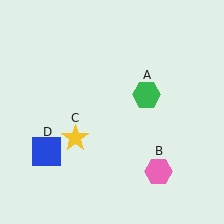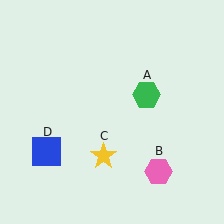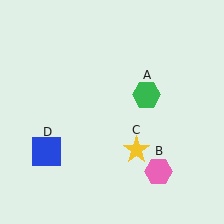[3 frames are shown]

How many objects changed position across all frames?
1 object changed position: yellow star (object C).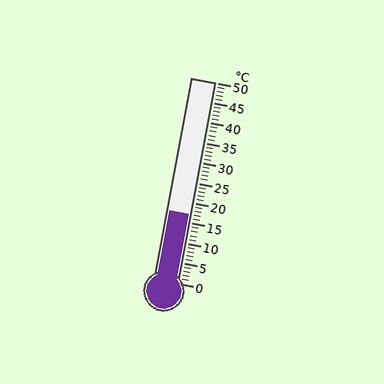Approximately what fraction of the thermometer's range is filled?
The thermometer is filled to approximately 35% of its range.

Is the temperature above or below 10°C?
The temperature is above 10°C.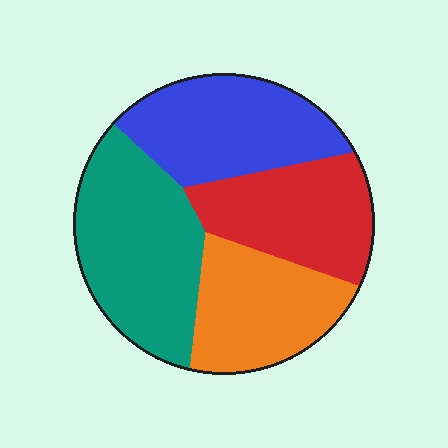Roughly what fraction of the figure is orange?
Orange covers 22% of the figure.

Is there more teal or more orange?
Teal.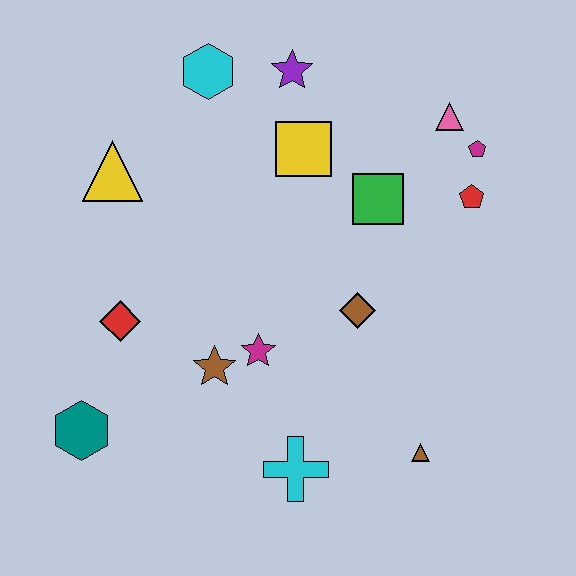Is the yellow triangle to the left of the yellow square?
Yes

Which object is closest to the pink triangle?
The magenta pentagon is closest to the pink triangle.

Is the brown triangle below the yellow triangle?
Yes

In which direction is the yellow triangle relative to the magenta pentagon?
The yellow triangle is to the left of the magenta pentagon.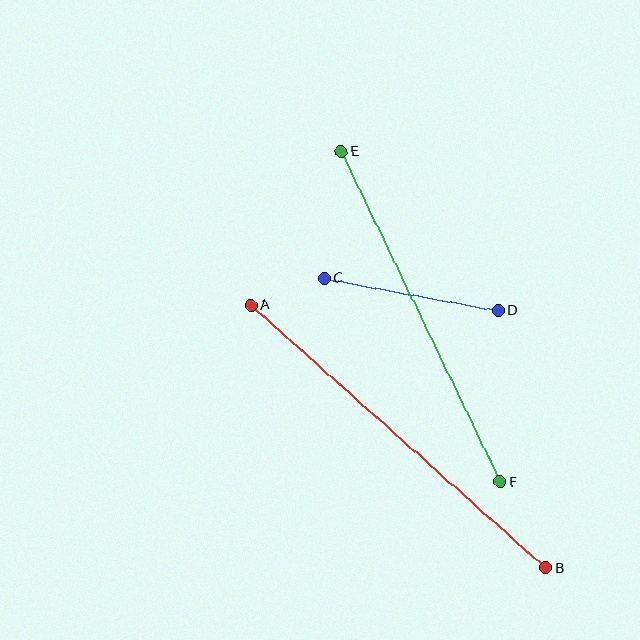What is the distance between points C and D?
The distance is approximately 177 pixels.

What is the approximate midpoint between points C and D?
The midpoint is at approximately (411, 294) pixels.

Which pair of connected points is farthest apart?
Points A and B are farthest apart.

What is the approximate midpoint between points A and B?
The midpoint is at approximately (398, 437) pixels.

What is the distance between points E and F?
The distance is approximately 366 pixels.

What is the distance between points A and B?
The distance is approximately 395 pixels.